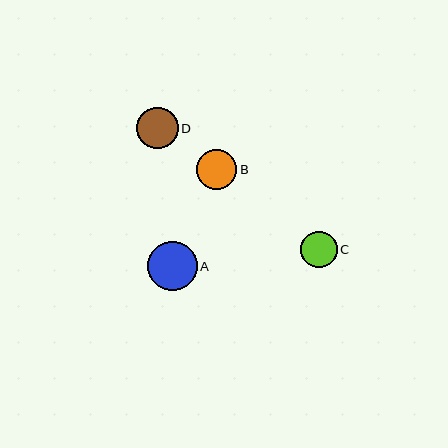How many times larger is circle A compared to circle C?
Circle A is approximately 1.3 times the size of circle C.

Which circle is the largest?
Circle A is the largest with a size of approximately 49 pixels.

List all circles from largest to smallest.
From largest to smallest: A, D, B, C.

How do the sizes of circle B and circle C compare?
Circle B and circle C are approximately the same size.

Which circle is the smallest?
Circle C is the smallest with a size of approximately 36 pixels.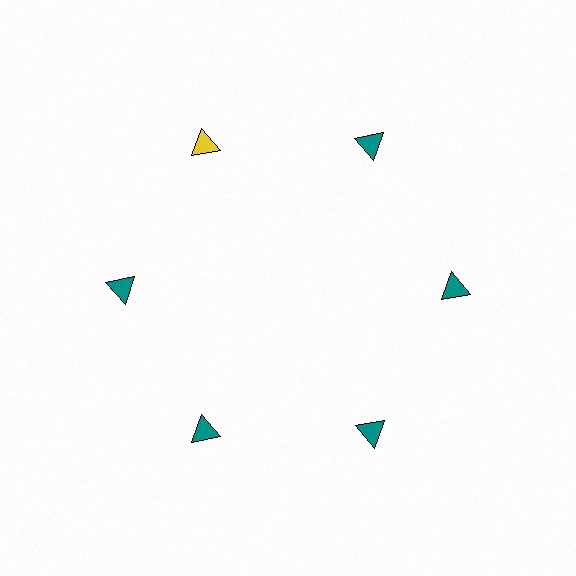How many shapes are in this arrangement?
There are 6 shapes arranged in a ring pattern.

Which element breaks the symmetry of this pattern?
The yellow triangle at roughly the 11 o'clock position breaks the symmetry. All other shapes are teal triangles.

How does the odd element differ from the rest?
It has a different color: yellow instead of teal.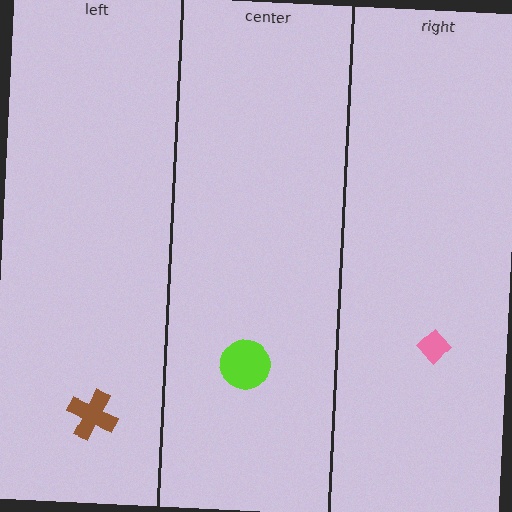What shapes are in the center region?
The lime circle.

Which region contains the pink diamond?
The right region.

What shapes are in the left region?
The brown cross.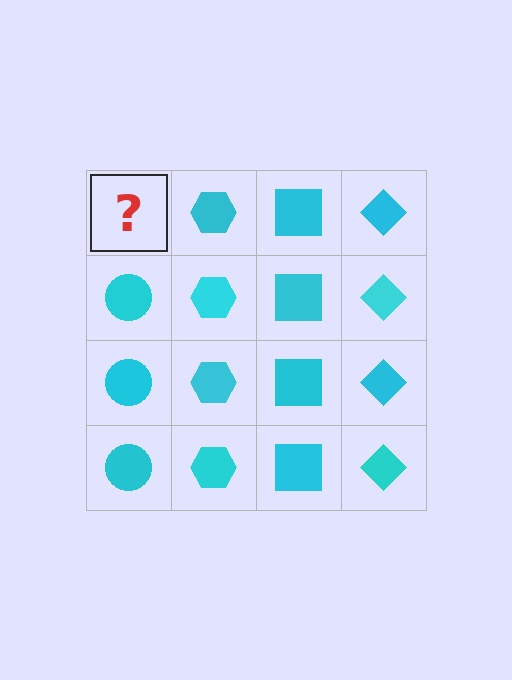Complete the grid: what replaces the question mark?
The question mark should be replaced with a cyan circle.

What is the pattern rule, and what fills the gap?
The rule is that each column has a consistent shape. The gap should be filled with a cyan circle.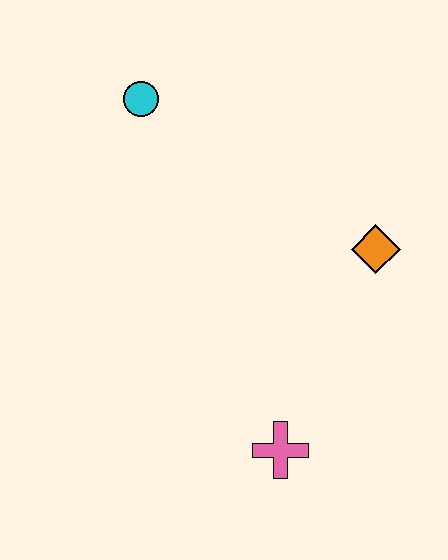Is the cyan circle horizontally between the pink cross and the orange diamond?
No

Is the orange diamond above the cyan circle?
No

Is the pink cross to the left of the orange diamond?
Yes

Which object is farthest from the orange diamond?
The cyan circle is farthest from the orange diamond.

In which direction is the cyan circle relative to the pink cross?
The cyan circle is above the pink cross.